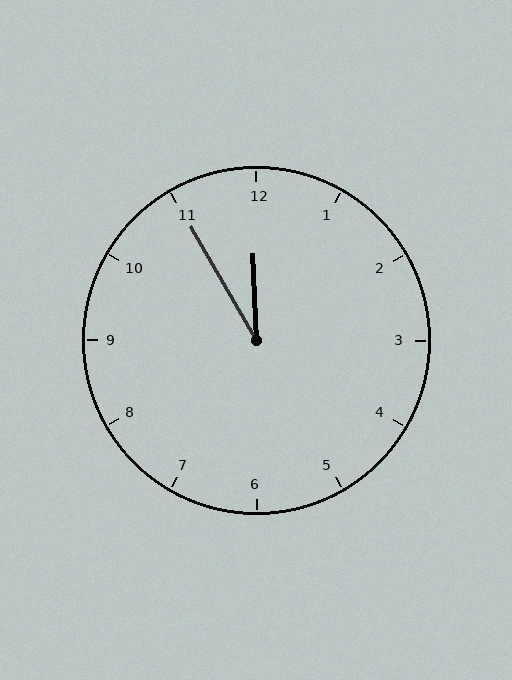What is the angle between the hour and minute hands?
Approximately 28 degrees.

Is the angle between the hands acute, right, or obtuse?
It is acute.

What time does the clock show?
11:55.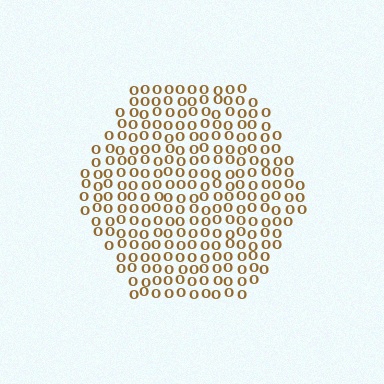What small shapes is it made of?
It is made of small letter O's.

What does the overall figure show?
The overall figure shows a hexagon.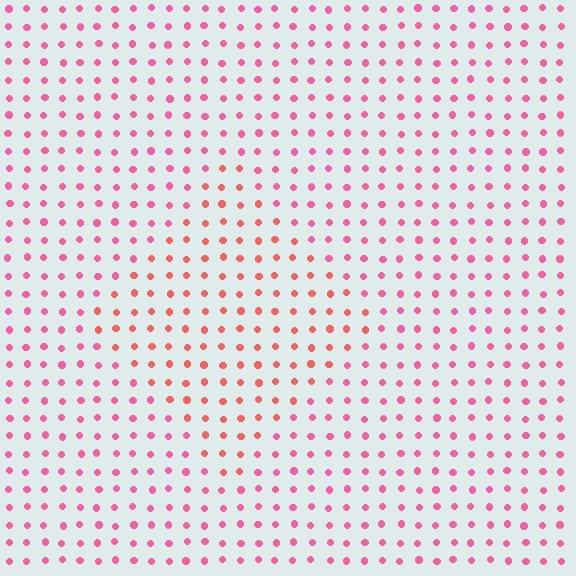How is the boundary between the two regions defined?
The boundary is defined purely by a slight shift in hue (about 28 degrees). Spacing, size, and orientation are identical on both sides.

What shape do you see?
I see a diamond.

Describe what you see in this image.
The image is filled with small pink elements in a uniform arrangement. A diamond-shaped region is visible where the elements are tinted to a slightly different hue, forming a subtle color boundary.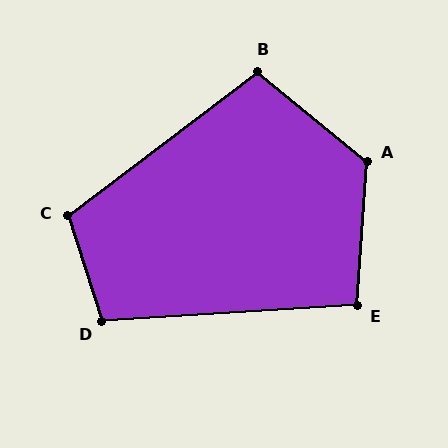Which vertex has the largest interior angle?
A, at approximately 126 degrees.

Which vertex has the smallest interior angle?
E, at approximately 98 degrees.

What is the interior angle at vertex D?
Approximately 104 degrees (obtuse).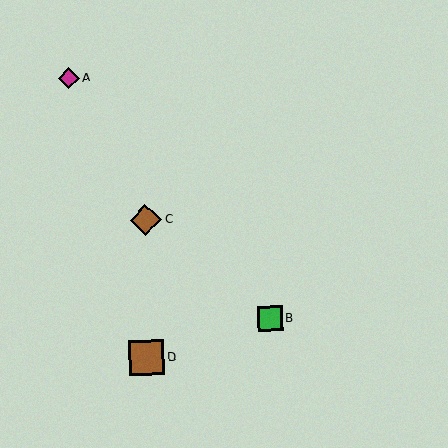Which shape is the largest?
The brown square (labeled D) is the largest.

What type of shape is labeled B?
Shape B is a green square.